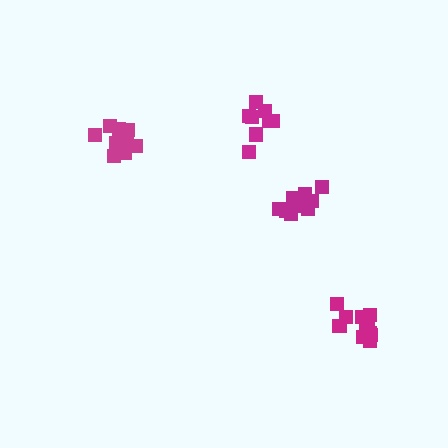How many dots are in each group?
Group 1: 10 dots, Group 2: 11 dots, Group 3: 8 dots, Group 4: 10 dots (39 total).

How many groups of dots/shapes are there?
There are 4 groups.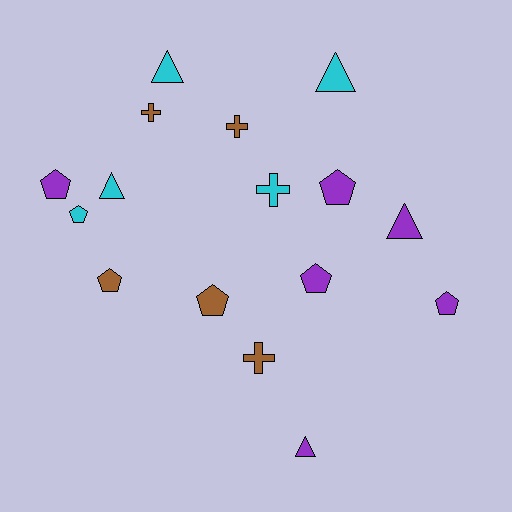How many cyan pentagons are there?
There is 1 cyan pentagon.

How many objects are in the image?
There are 16 objects.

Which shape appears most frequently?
Pentagon, with 7 objects.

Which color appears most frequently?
Purple, with 6 objects.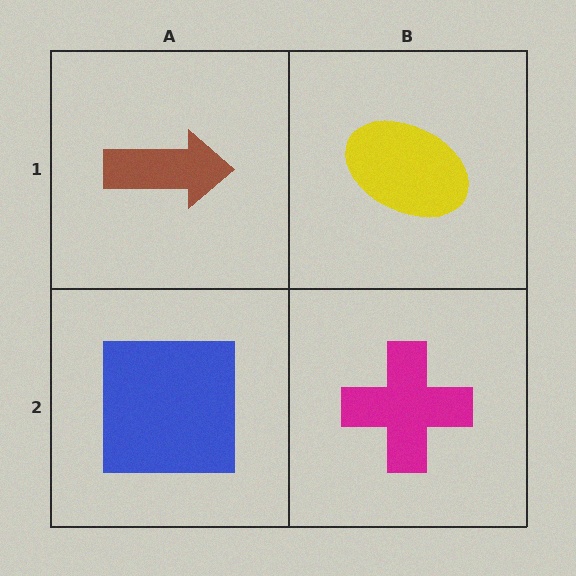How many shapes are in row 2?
2 shapes.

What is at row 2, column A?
A blue square.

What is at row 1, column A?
A brown arrow.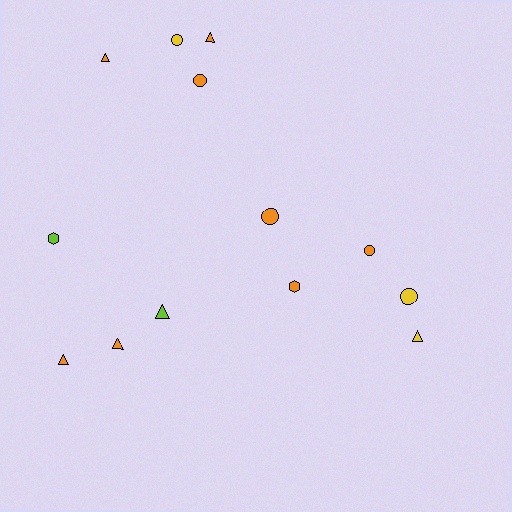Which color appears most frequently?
Orange, with 8 objects.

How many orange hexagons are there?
There is 1 orange hexagon.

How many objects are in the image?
There are 13 objects.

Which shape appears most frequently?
Triangle, with 6 objects.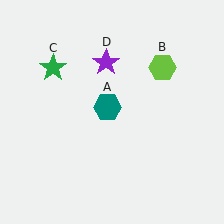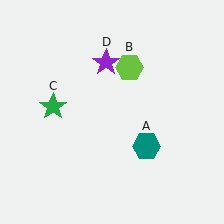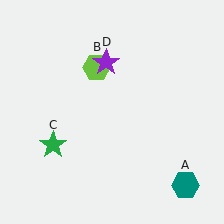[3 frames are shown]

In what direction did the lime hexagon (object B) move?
The lime hexagon (object B) moved left.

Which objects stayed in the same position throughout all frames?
Purple star (object D) remained stationary.